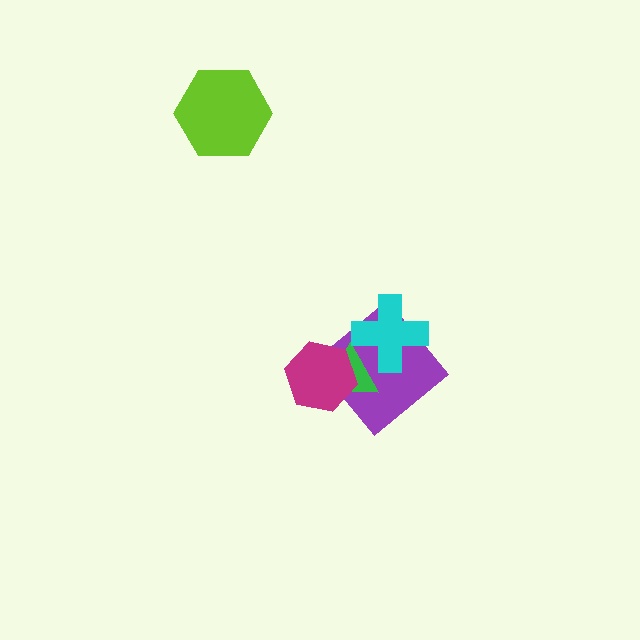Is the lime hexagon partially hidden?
No, no other shape covers it.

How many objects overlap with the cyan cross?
2 objects overlap with the cyan cross.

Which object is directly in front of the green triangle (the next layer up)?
The magenta hexagon is directly in front of the green triangle.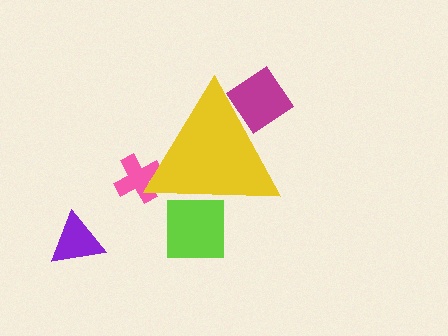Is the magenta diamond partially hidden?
Yes, the magenta diamond is partially hidden behind the yellow triangle.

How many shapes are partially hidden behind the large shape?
3 shapes are partially hidden.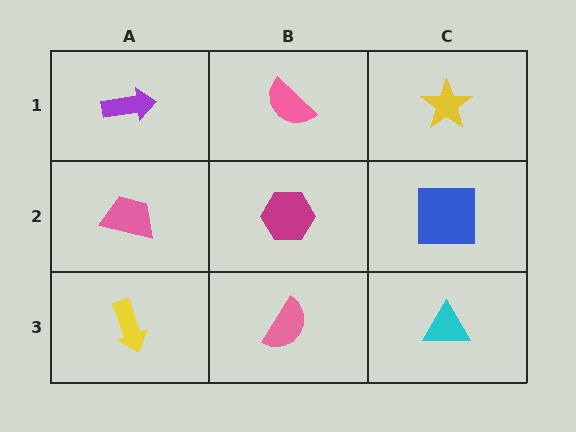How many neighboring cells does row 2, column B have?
4.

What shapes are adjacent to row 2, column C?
A yellow star (row 1, column C), a cyan triangle (row 3, column C), a magenta hexagon (row 2, column B).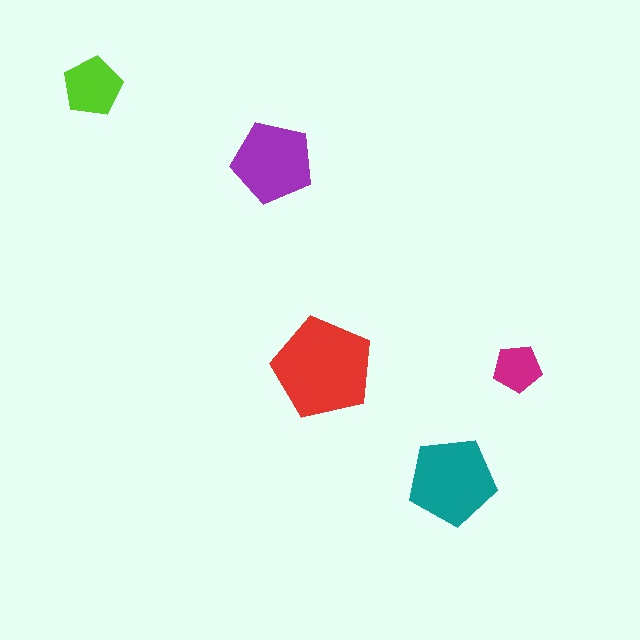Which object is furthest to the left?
The lime pentagon is leftmost.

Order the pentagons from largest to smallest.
the red one, the teal one, the purple one, the lime one, the magenta one.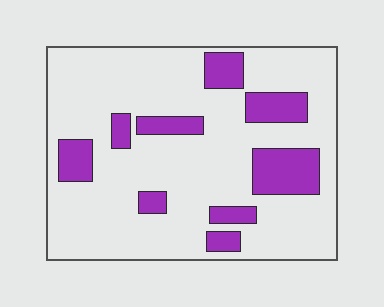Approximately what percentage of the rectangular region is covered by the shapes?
Approximately 20%.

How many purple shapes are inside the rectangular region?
9.